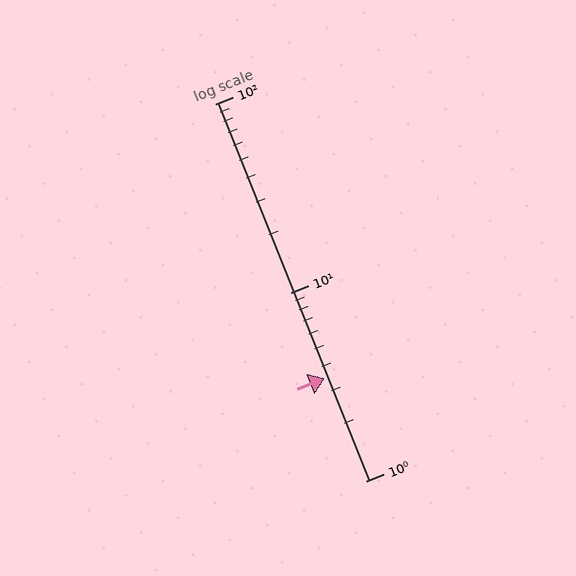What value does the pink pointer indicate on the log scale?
The pointer indicates approximately 3.5.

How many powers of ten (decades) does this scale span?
The scale spans 2 decades, from 1 to 100.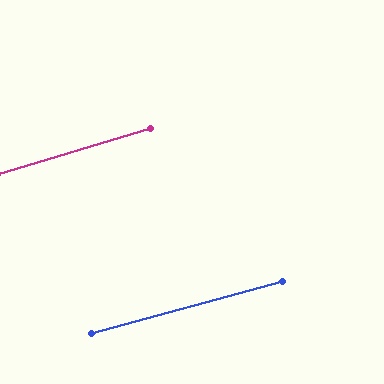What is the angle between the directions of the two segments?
Approximately 1 degree.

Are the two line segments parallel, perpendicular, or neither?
Parallel — their directions differ by only 1.3°.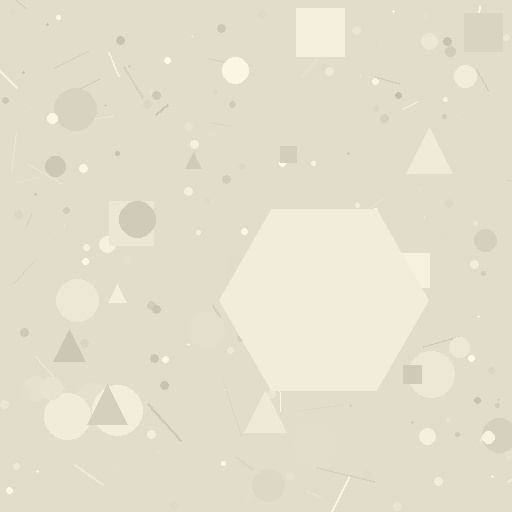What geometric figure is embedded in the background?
A hexagon is embedded in the background.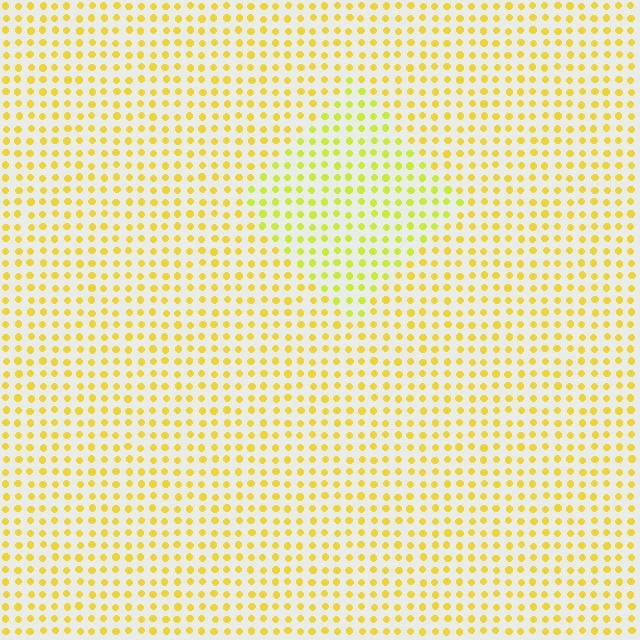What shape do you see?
I see a diamond.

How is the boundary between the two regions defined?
The boundary is defined purely by a slight shift in hue (about 21 degrees). Spacing, size, and orientation are identical on both sides.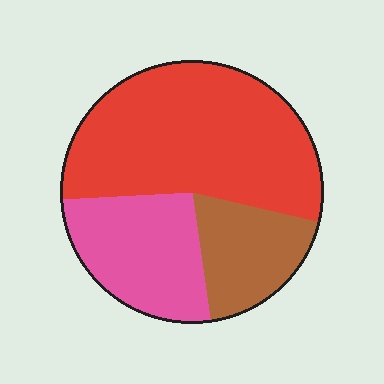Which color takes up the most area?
Red, at roughly 55%.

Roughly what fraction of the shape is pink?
Pink covers roughly 25% of the shape.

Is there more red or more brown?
Red.